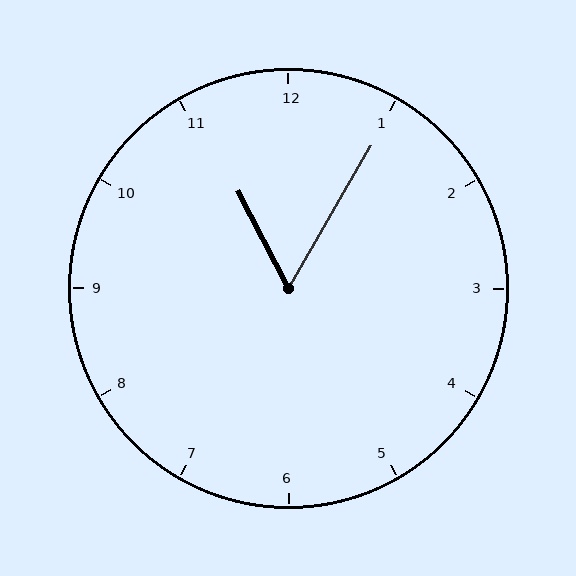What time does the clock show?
11:05.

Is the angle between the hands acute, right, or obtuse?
It is acute.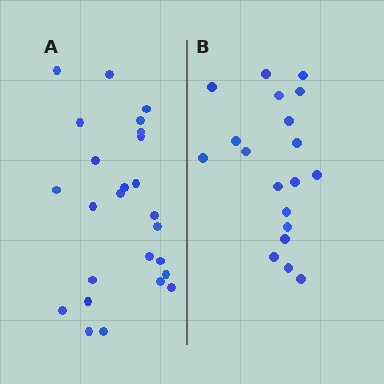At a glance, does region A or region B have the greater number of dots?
Region A (the left region) has more dots.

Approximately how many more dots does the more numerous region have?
Region A has about 6 more dots than region B.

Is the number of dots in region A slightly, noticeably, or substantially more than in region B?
Region A has noticeably more, but not dramatically so. The ratio is roughly 1.3 to 1.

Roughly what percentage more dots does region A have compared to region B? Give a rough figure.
About 30% more.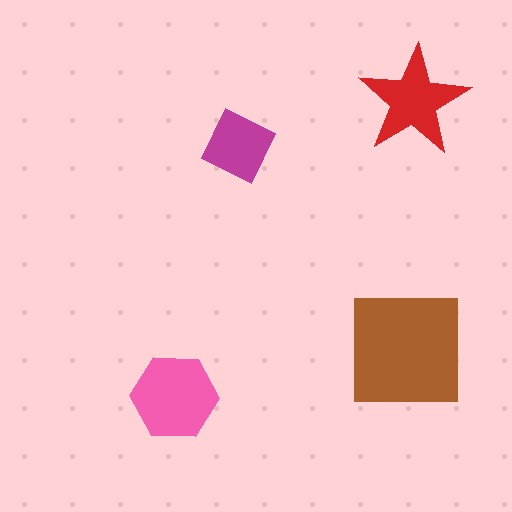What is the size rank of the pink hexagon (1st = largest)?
2nd.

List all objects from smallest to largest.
The magenta diamond, the red star, the pink hexagon, the brown square.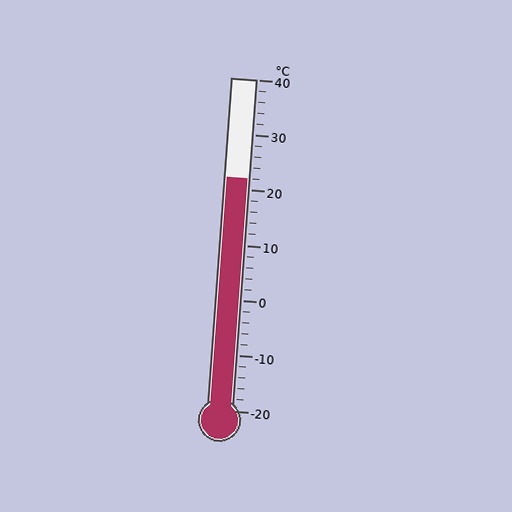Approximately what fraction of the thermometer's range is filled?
The thermometer is filled to approximately 70% of its range.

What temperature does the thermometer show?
The thermometer shows approximately 22°C.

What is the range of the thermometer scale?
The thermometer scale ranges from -20°C to 40°C.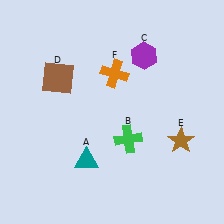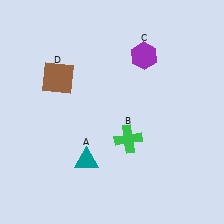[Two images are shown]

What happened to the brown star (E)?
The brown star (E) was removed in Image 2. It was in the bottom-right area of Image 1.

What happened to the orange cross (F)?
The orange cross (F) was removed in Image 2. It was in the top-right area of Image 1.